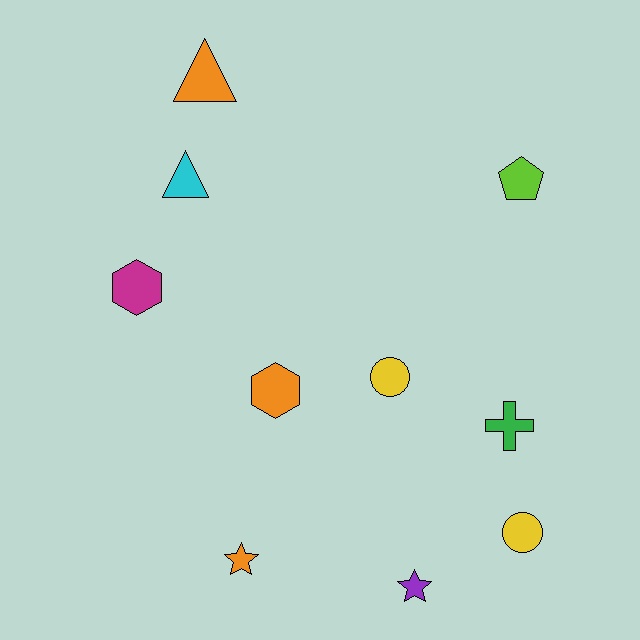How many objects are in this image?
There are 10 objects.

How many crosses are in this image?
There is 1 cross.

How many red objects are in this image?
There are no red objects.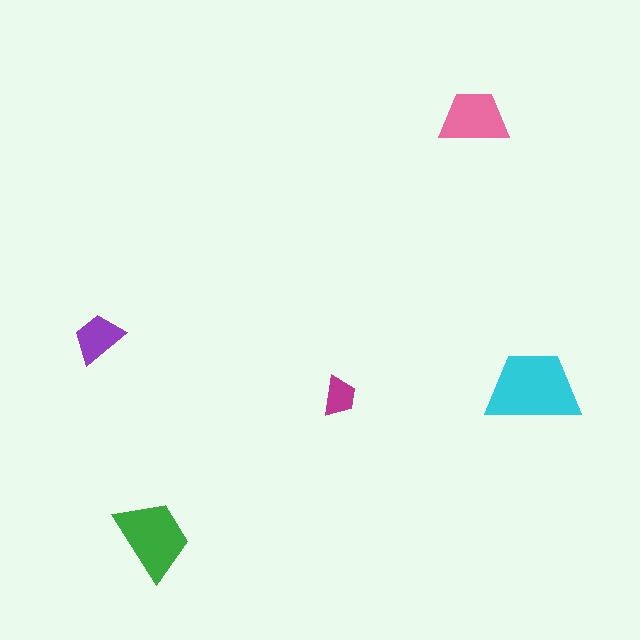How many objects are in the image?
There are 5 objects in the image.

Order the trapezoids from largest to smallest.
the cyan one, the green one, the pink one, the purple one, the magenta one.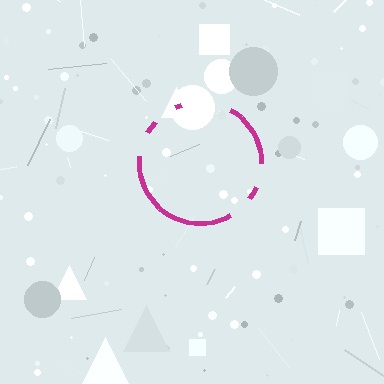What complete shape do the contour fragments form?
The contour fragments form a circle.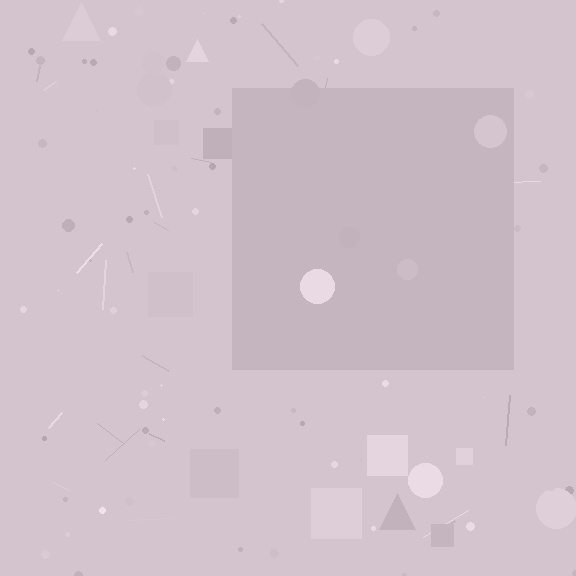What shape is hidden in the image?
A square is hidden in the image.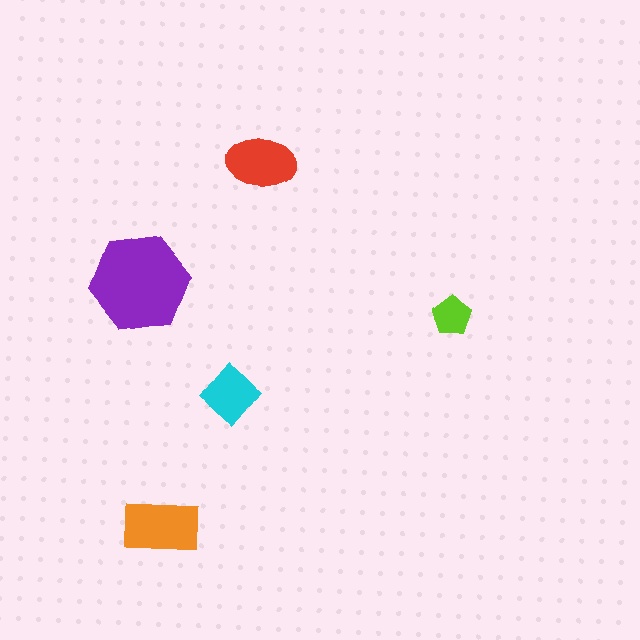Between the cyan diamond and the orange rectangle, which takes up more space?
The orange rectangle.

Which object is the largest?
The purple hexagon.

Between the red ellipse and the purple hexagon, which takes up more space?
The purple hexagon.